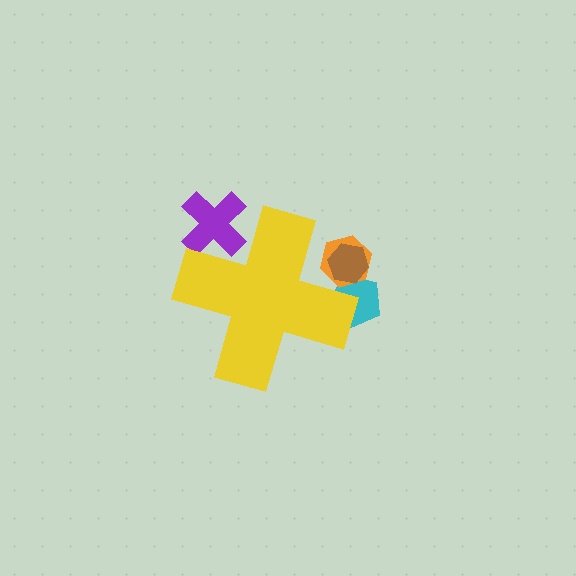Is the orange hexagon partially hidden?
Yes, the orange hexagon is partially hidden behind the yellow cross.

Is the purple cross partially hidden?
Yes, the purple cross is partially hidden behind the yellow cross.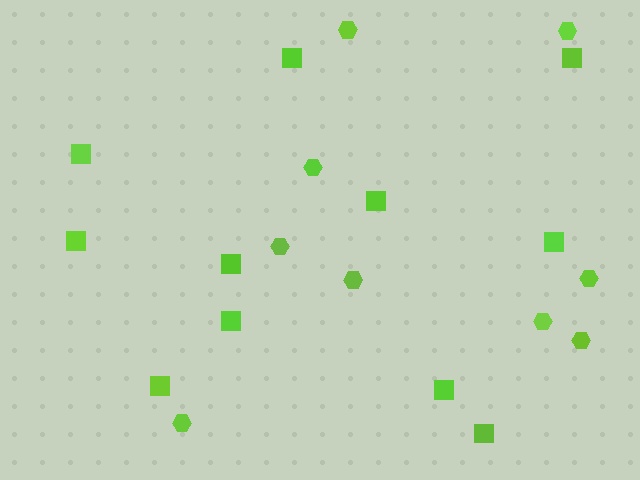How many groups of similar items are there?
There are 2 groups: one group of squares (11) and one group of hexagons (9).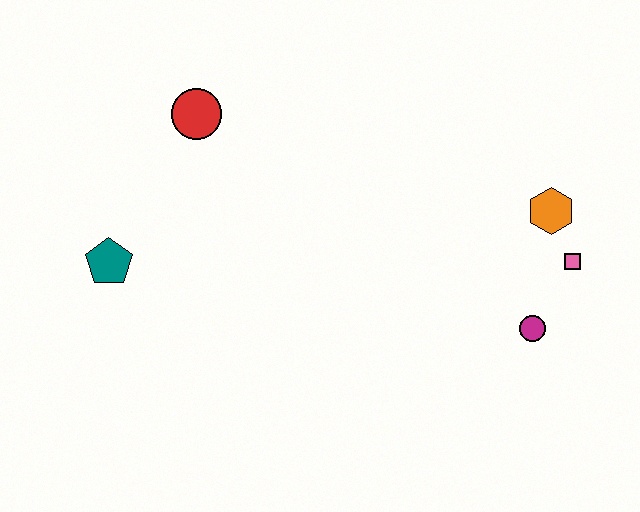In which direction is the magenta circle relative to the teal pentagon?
The magenta circle is to the right of the teal pentagon.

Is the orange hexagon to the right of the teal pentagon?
Yes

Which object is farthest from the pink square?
The teal pentagon is farthest from the pink square.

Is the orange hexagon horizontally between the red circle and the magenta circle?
No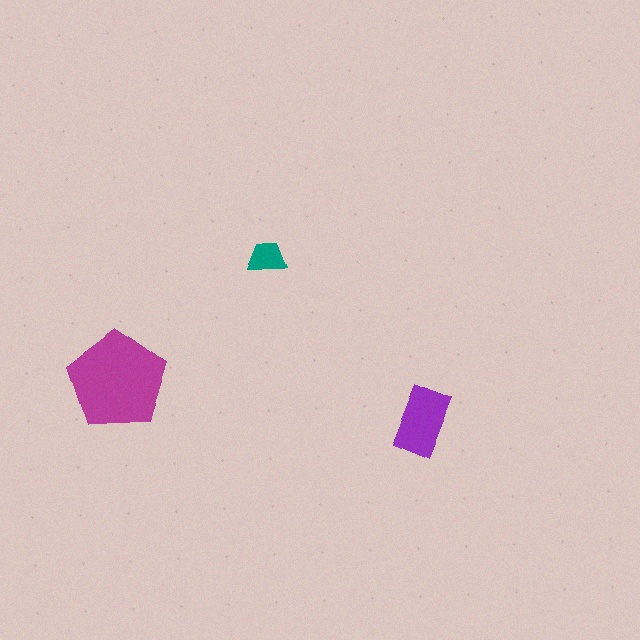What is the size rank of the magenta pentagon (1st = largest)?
1st.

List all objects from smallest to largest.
The teal trapezoid, the purple rectangle, the magenta pentagon.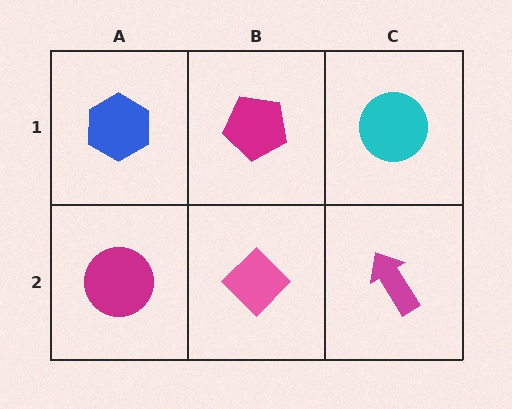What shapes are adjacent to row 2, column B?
A magenta pentagon (row 1, column B), a magenta circle (row 2, column A), a magenta arrow (row 2, column C).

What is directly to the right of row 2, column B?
A magenta arrow.